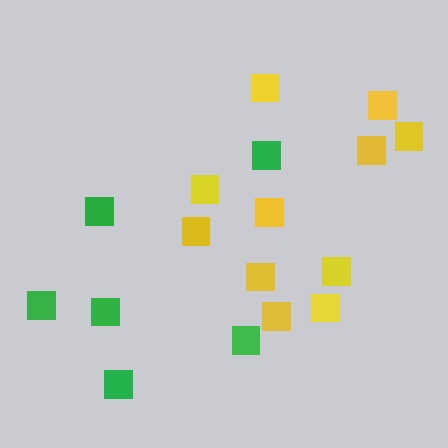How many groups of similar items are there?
There are 2 groups: one group of yellow squares (11) and one group of green squares (6).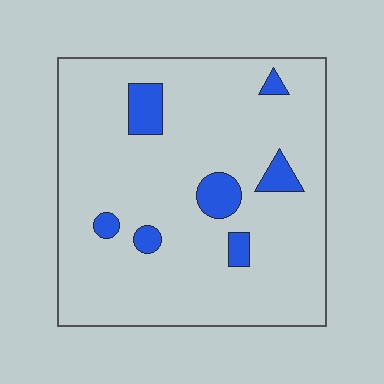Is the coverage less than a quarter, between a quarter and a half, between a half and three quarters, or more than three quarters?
Less than a quarter.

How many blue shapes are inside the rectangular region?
7.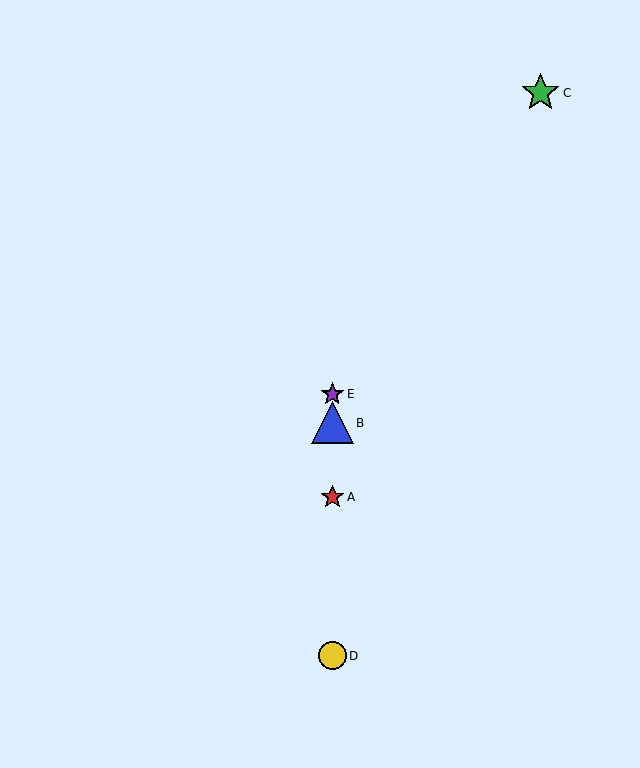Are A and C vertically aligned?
No, A is at x≈332 and C is at x≈541.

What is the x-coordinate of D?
Object D is at x≈332.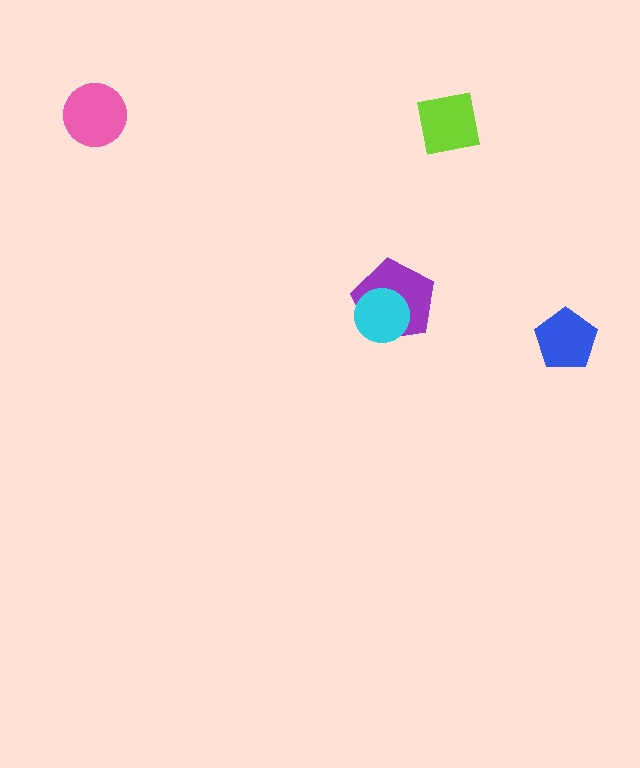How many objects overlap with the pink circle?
0 objects overlap with the pink circle.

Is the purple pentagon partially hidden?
Yes, it is partially covered by another shape.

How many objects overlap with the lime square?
0 objects overlap with the lime square.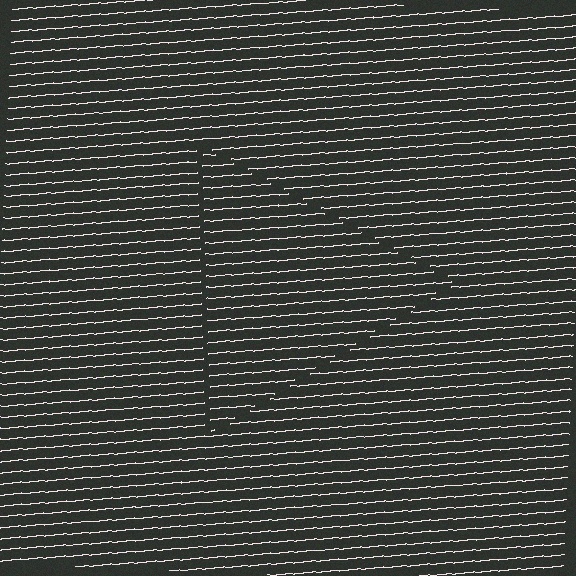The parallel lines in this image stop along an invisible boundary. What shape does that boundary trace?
An illusory triangle. The interior of the shape contains the same grating, shifted by half a period — the contour is defined by the phase discontinuity where line-ends from the inner and outer gratings abut.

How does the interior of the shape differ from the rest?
The interior of the shape contains the same grating, shifted by half a period — the contour is defined by the phase discontinuity where line-ends from the inner and outer gratings abut.